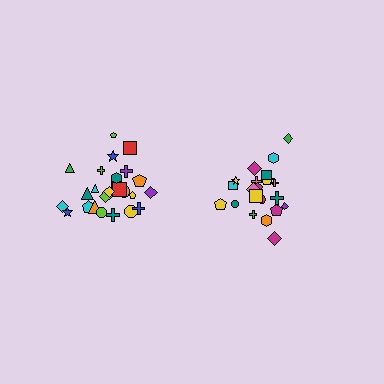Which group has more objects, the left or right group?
The left group.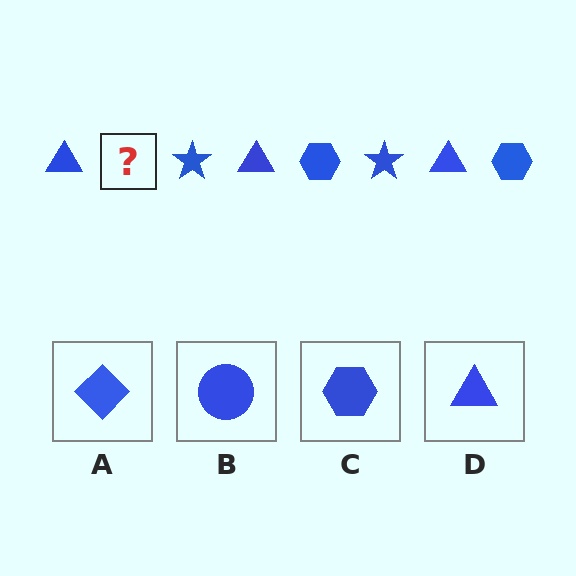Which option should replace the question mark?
Option C.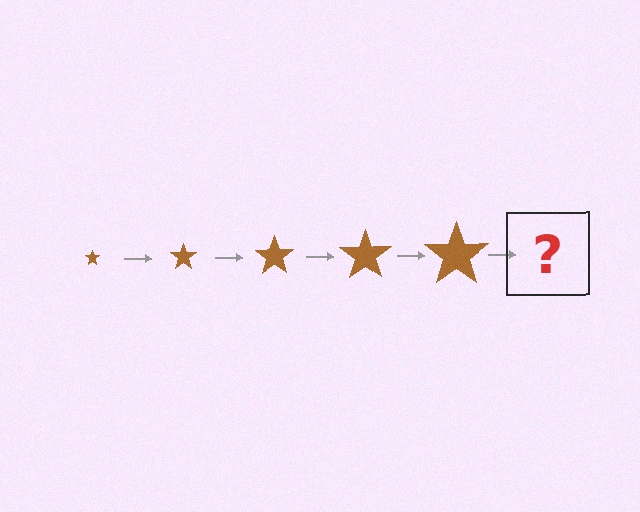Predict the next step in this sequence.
The next step is a brown star, larger than the previous one.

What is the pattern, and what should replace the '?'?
The pattern is that the star gets progressively larger each step. The '?' should be a brown star, larger than the previous one.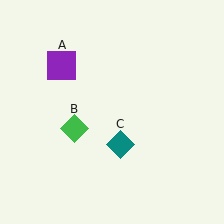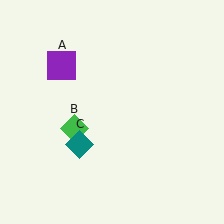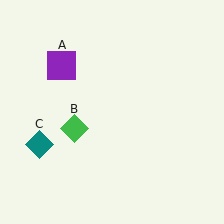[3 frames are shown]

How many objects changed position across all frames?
1 object changed position: teal diamond (object C).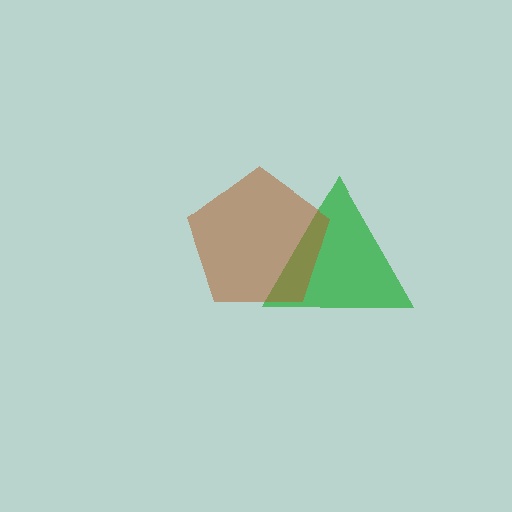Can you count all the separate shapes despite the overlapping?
Yes, there are 2 separate shapes.